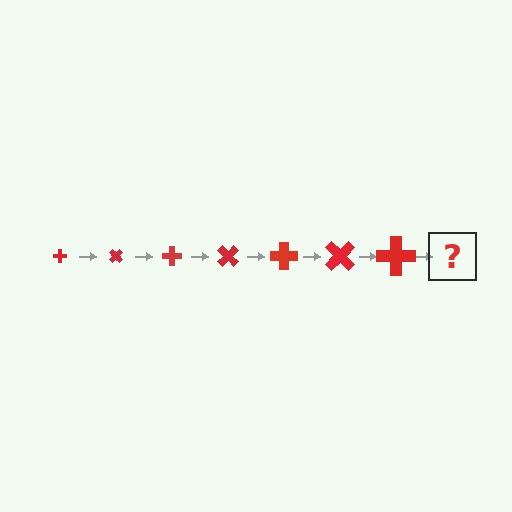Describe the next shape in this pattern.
It should be a cross, larger than the previous one and rotated 315 degrees from the start.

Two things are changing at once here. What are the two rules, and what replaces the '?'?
The two rules are that the cross grows larger each step and it rotates 45 degrees each step. The '?' should be a cross, larger than the previous one and rotated 315 degrees from the start.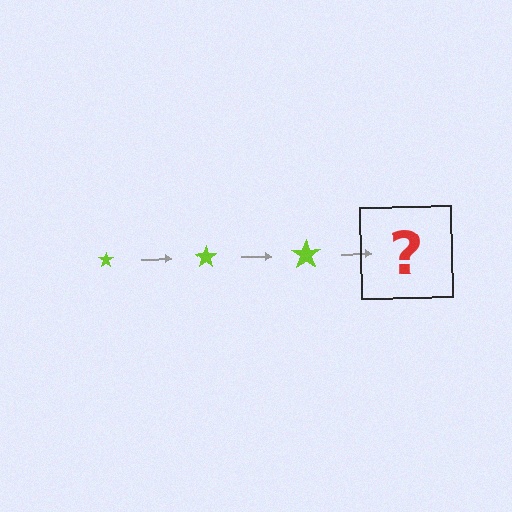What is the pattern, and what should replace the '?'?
The pattern is that the star gets progressively larger each step. The '?' should be a lime star, larger than the previous one.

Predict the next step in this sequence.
The next step is a lime star, larger than the previous one.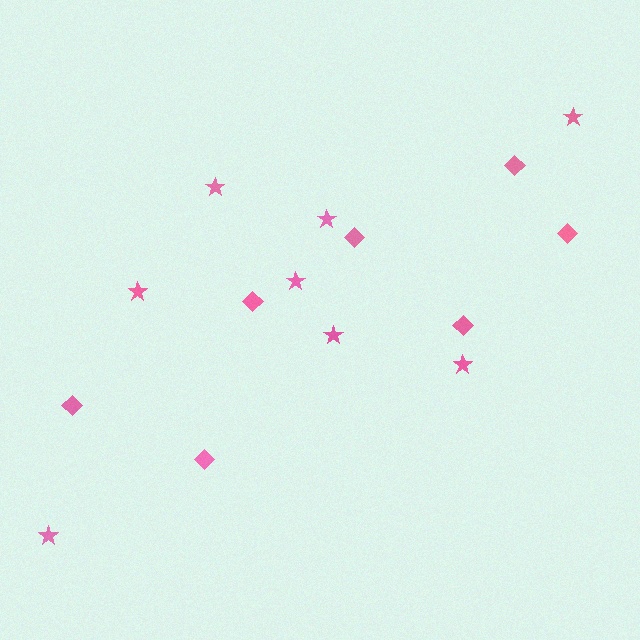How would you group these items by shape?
There are 2 groups: one group of stars (8) and one group of diamonds (7).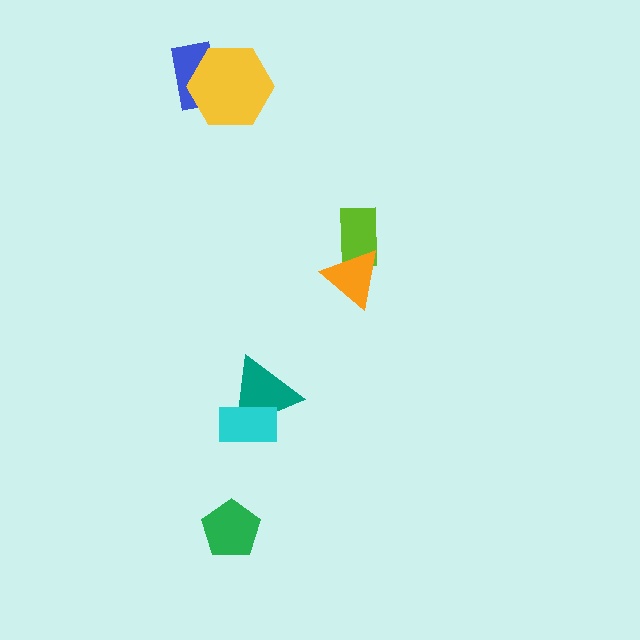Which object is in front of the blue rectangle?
The yellow hexagon is in front of the blue rectangle.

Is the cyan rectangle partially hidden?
No, no other shape covers it.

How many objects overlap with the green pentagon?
0 objects overlap with the green pentagon.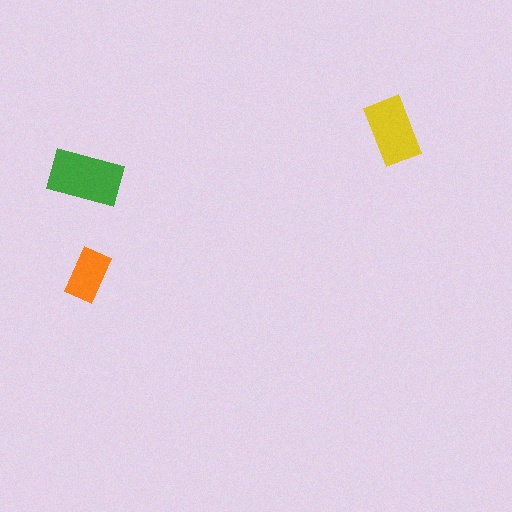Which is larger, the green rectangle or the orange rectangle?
The green one.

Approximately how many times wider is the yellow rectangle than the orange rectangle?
About 1.5 times wider.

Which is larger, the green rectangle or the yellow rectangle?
The green one.